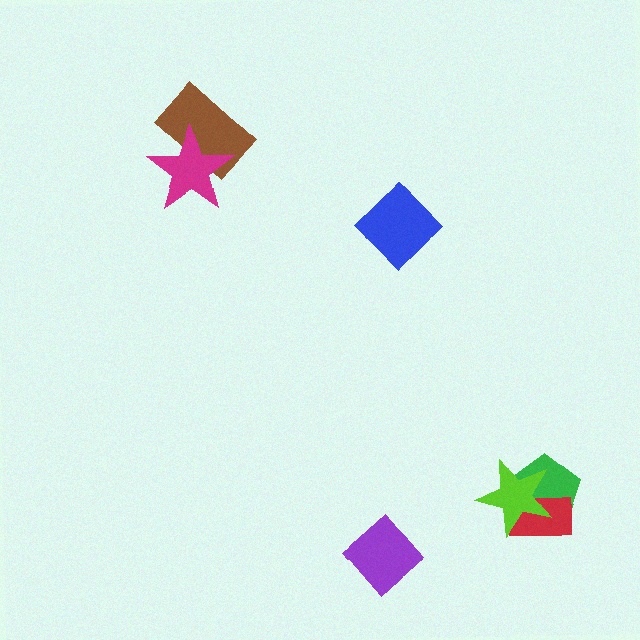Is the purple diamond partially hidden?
No, no other shape covers it.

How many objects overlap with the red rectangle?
2 objects overlap with the red rectangle.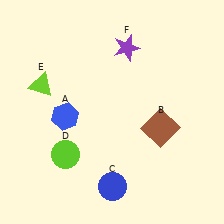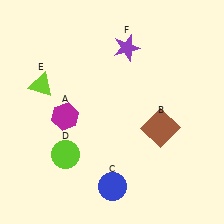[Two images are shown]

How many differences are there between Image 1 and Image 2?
There is 1 difference between the two images.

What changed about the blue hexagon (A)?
In Image 1, A is blue. In Image 2, it changed to magenta.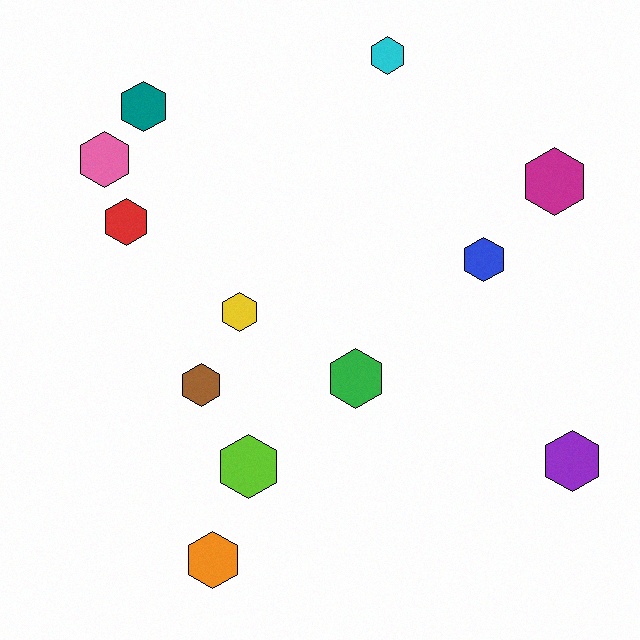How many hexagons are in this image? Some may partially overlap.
There are 12 hexagons.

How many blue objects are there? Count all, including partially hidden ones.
There is 1 blue object.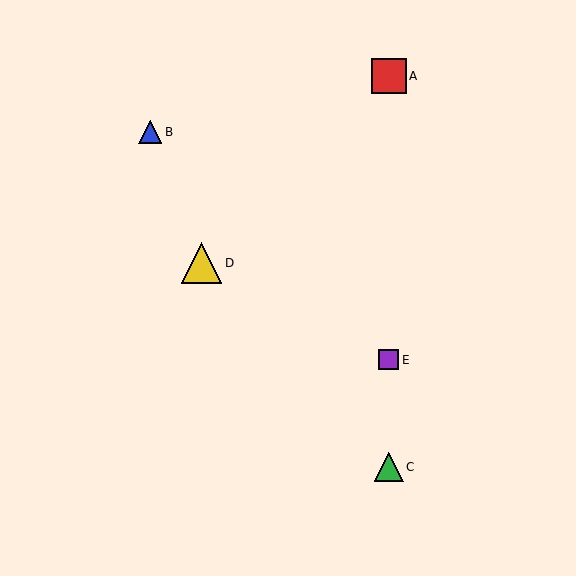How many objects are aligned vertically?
3 objects (A, C, E) are aligned vertically.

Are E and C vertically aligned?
Yes, both are at x≈389.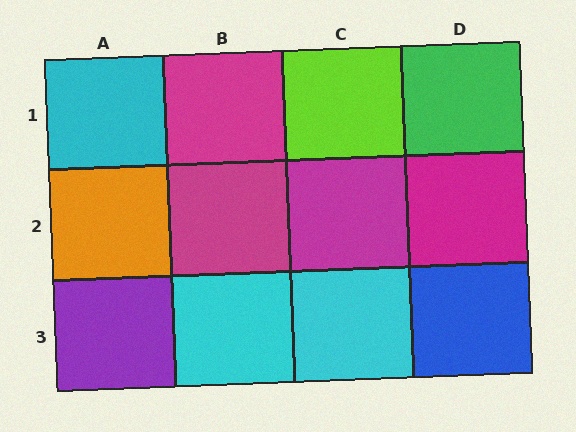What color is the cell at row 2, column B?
Magenta.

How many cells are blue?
1 cell is blue.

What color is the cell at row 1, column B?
Magenta.